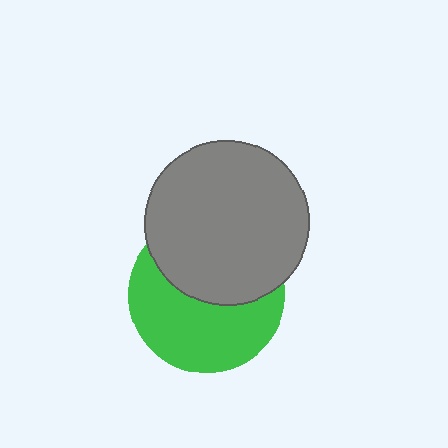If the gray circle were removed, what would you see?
You would see the complete green circle.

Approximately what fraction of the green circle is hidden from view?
Roughly 46% of the green circle is hidden behind the gray circle.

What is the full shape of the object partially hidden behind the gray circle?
The partially hidden object is a green circle.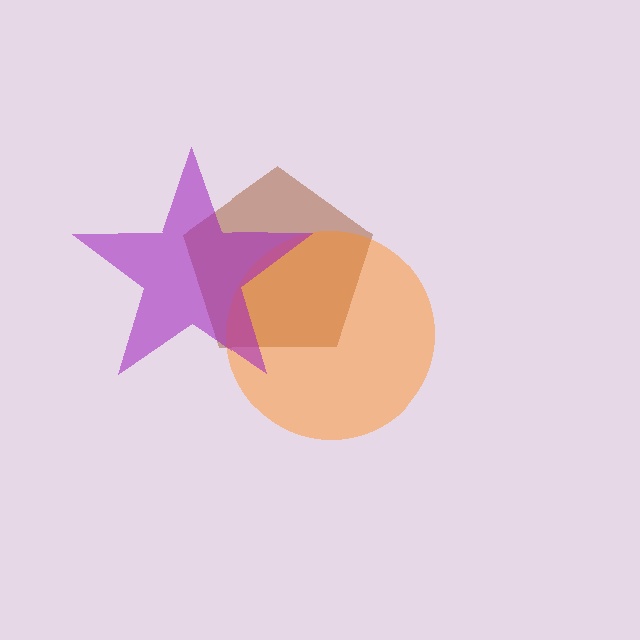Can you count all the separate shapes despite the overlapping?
Yes, there are 3 separate shapes.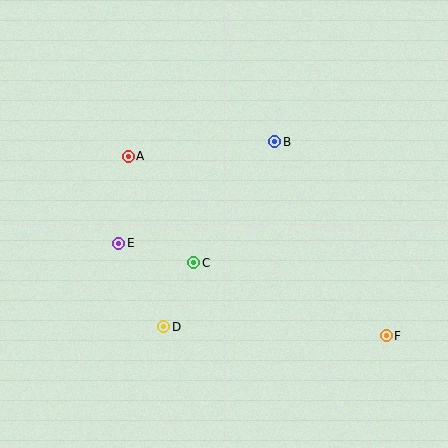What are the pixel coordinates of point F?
Point F is at (386, 336).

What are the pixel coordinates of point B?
Point B is at (275, 142).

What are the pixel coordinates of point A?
Point A is at (128, 156).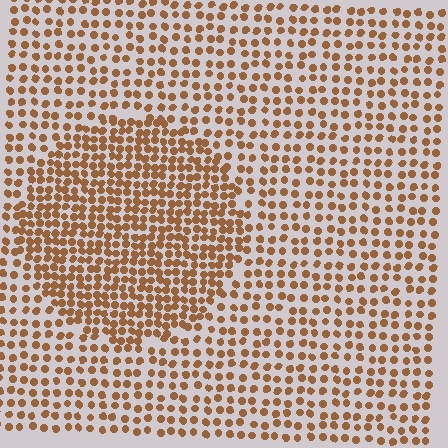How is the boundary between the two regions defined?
The boundary is defined by a change in element density (approximately 1.8x ratio). All elements are the same color, size, and shape.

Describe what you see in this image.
The image contains small brown elements arranged at two different densities. A circle-shaped region is visible where the elements are more densely packed than the surrounding area.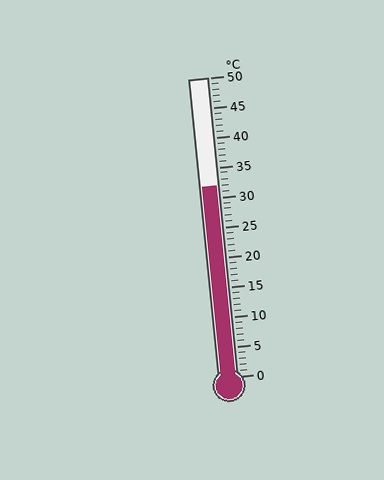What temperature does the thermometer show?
The thermometer shows approximately 32°C.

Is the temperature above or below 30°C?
The temperature is above 30°C.